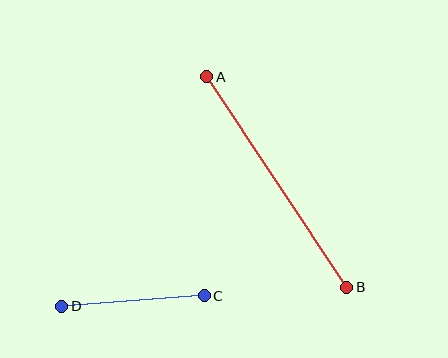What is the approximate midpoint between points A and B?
The midpoint is at approximately (277, 182) pixels.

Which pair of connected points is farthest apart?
Points A and B are farthest apart.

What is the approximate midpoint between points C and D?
The midpoint is at approximately (133, 301) pixels.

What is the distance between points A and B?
The distance is approximately 253 pixels.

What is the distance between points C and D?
The distance is approximately 143 pixels.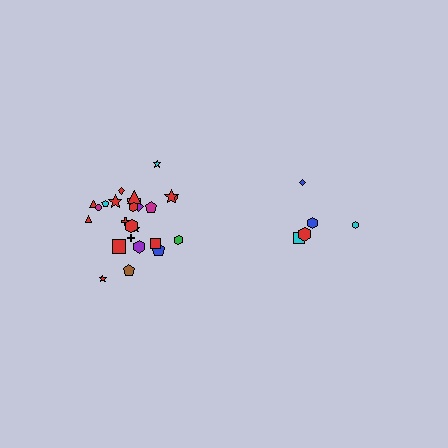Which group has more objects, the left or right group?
The left group.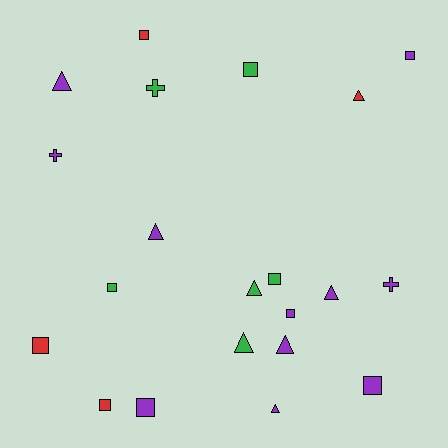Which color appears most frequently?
Purple, with 11 objects.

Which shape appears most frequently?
Square, with 10 objects.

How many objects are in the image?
There are 21 objects.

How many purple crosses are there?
There are 2 purple crosses.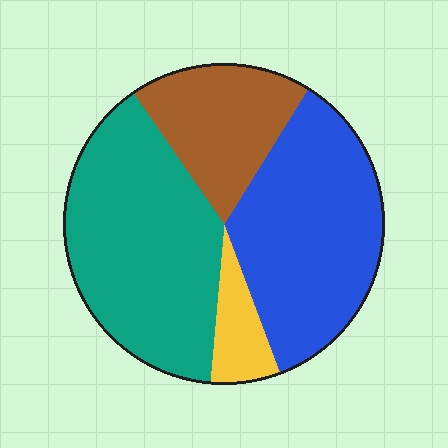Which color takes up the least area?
Yellow, at roughly 5%.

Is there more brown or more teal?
Teal.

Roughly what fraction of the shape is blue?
Blue covers around 35% of the shape.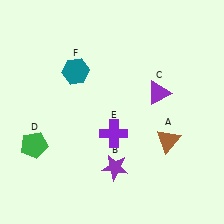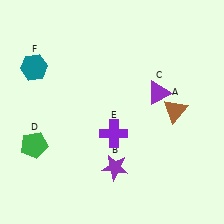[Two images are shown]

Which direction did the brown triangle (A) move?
The brown triangle (A) moved up.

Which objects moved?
The objects that moved are: the brown triangle (A), the teal hexagon (F).